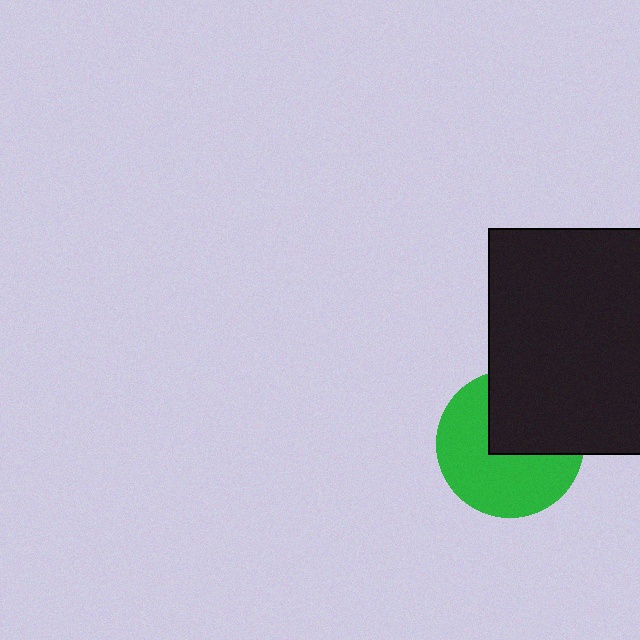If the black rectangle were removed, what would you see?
You would see the complete green circle.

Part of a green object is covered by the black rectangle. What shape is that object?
It is a circle.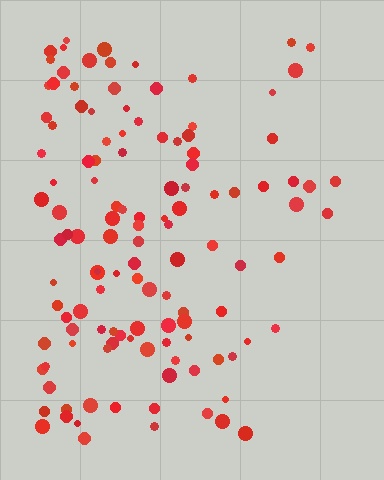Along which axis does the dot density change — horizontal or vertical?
Horizontal.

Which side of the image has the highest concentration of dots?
The left.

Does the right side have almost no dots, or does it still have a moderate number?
Still a moderate number, just noticeably fewer than the left.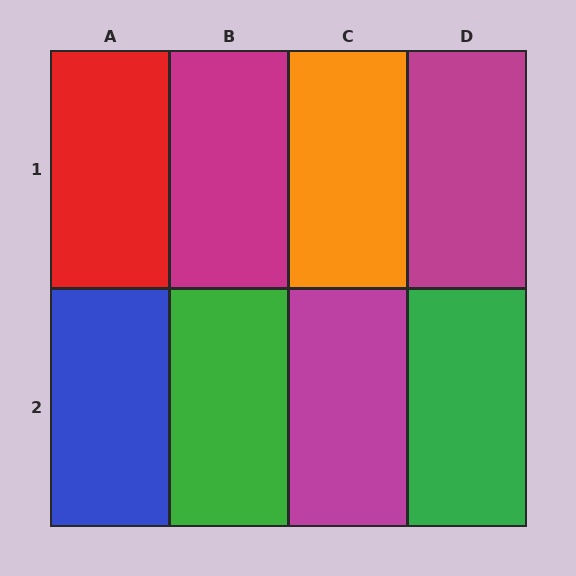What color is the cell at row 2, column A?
Blue.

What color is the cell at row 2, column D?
Green.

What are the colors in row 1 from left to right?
Red, magenta, orange, magenta.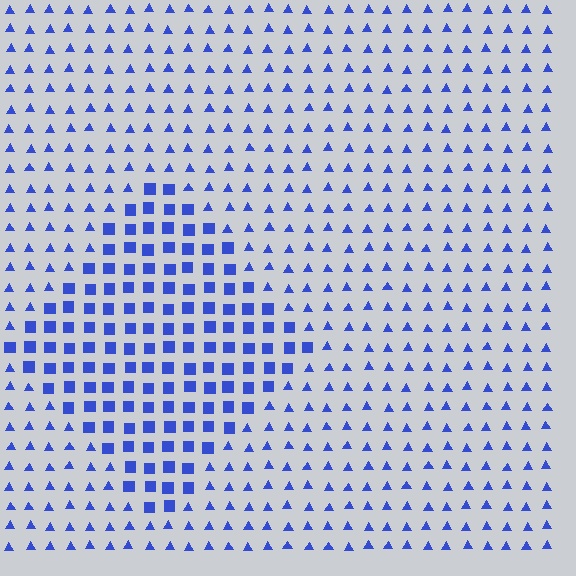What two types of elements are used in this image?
The image uses squares inside the diamond region and triangles outside it.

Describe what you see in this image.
The image is filled with small blue elements arranged in a uniform grid. A diamond-shaped region contains squares, while the surrounding area contains triangles. The boundary is defined purely by the change in element shape.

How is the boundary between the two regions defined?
The boundary is defined by a change in element shape: squares inside vs. triangles outside. All elements share the same color and spacing.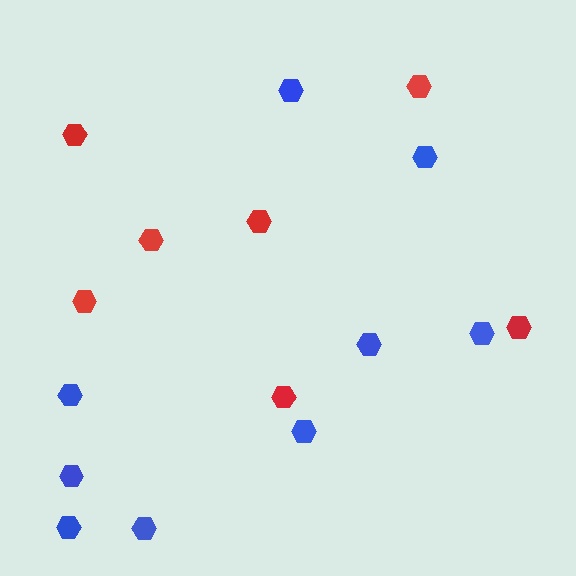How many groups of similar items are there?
There are 2 groups: one group of red hexagons (7) and one group of blue hexagons (9).